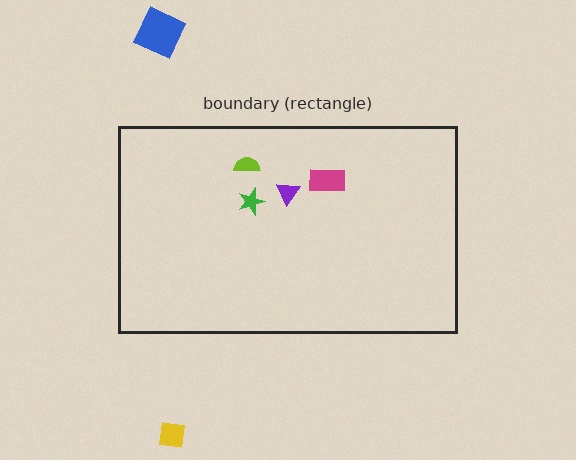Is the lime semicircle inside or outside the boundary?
Inside.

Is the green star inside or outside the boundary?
Inside.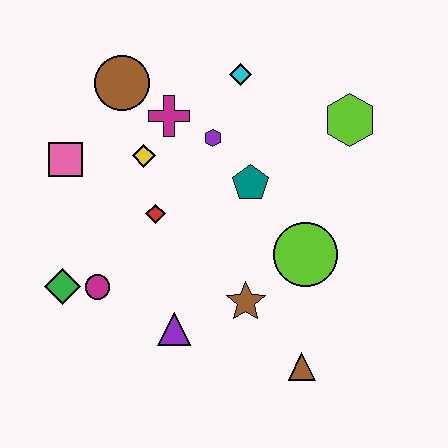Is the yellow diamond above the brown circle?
No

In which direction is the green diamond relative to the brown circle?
The green diamond is below the brown circle.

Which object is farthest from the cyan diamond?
The brown triangle is farthest from the cyan diamond.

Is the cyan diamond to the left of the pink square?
No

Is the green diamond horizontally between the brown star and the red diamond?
No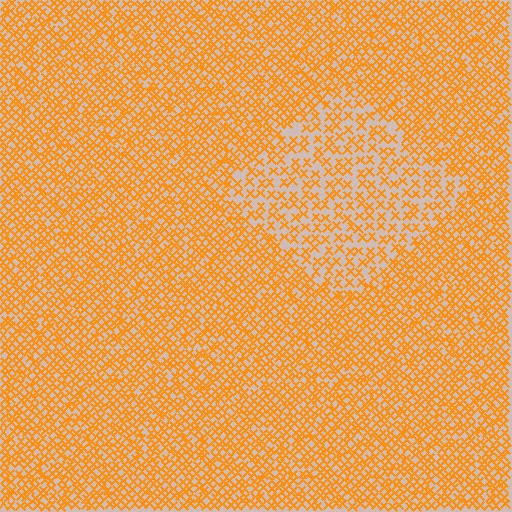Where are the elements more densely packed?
The elements are more densely packed outside the diamond boundary.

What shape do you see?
I see a diamond.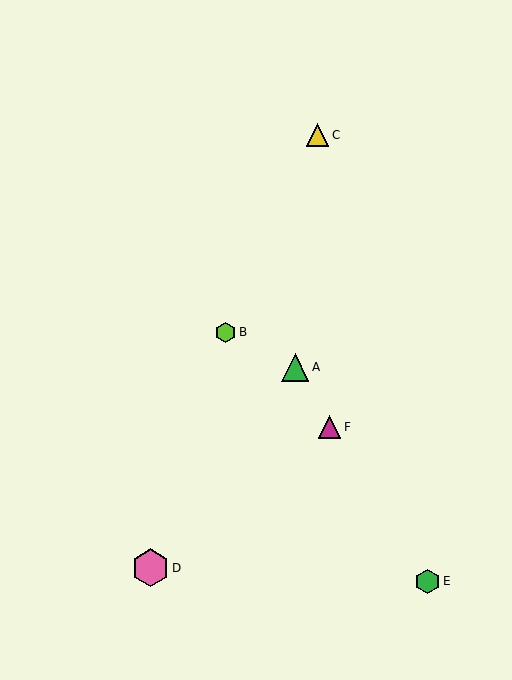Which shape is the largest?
The pink hexagon (labeled D) is the largest.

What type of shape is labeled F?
Shape F is a magenta triangle.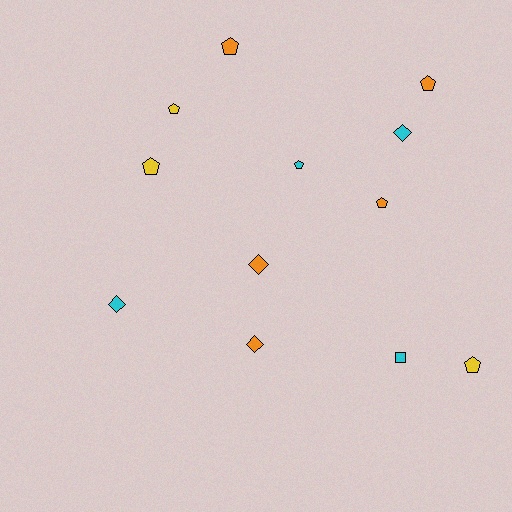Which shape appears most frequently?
Pentagon, with 7 objects.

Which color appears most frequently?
Orange, with 5 objects.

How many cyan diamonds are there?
There are 2 cyan diamonds.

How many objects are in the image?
There are 12 objects.